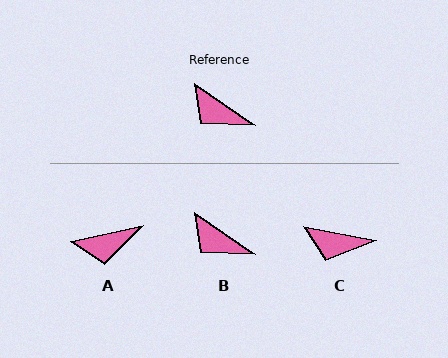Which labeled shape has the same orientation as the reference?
B.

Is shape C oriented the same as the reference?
No, it is off by about 24 degrees.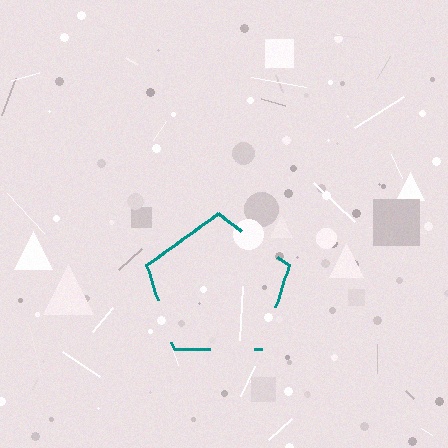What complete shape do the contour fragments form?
The contour fragments form a pentagon.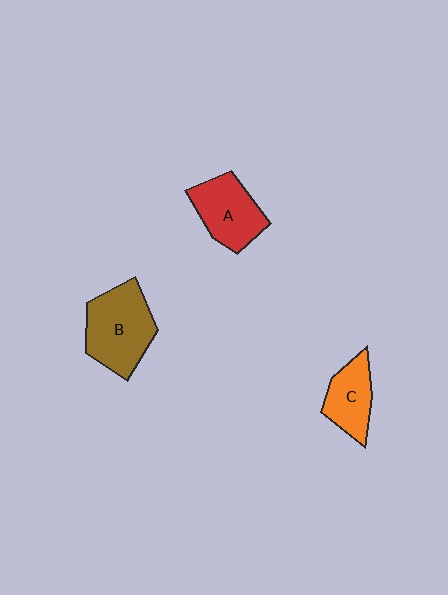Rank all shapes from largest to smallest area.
From largest to smallest: B (brown), A (red), C (orange).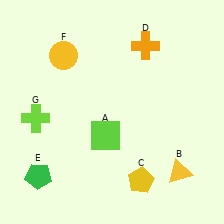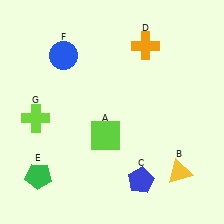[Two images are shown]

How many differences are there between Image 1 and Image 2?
There are 2 differences between the two images.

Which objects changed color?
C changed from yellow to blue. F changed from yellow to blue.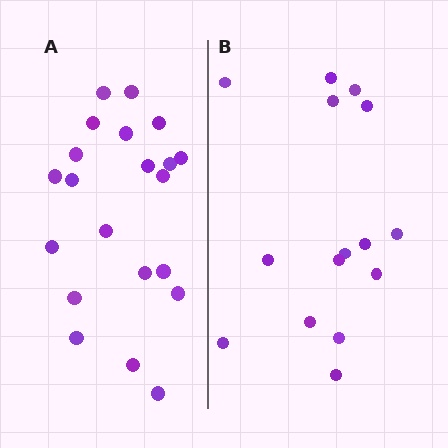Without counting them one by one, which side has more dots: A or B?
Region A (the left region) has more dots.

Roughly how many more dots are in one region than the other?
Region A has about 6 more dots than region B.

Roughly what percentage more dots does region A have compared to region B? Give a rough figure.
About 40% more.